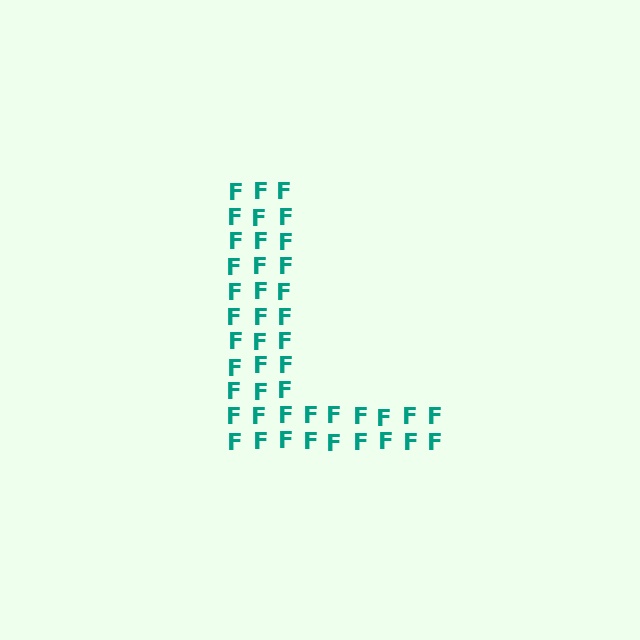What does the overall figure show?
The overall figure shows the letter L.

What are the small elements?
The small elements are letter F's.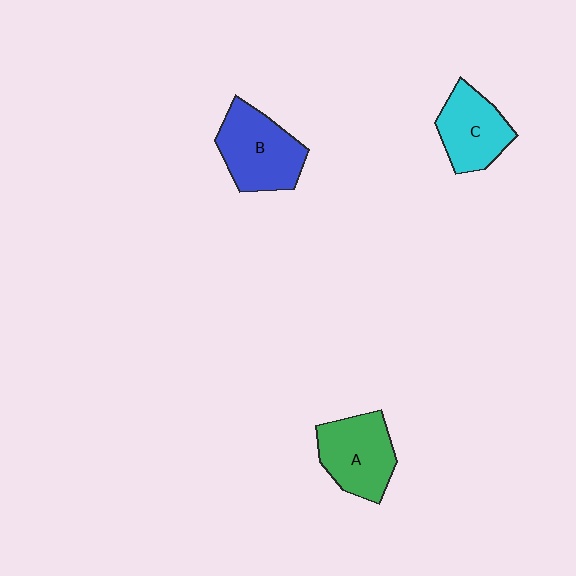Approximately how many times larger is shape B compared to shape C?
Approximately 1.2 times.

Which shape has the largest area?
Shape B (blue).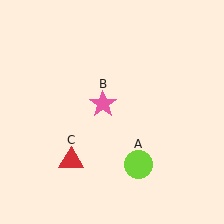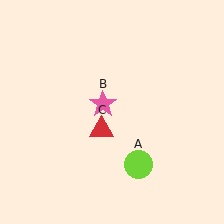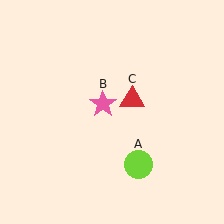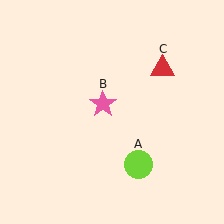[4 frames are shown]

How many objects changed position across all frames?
1 object changed position: red triangle (object C).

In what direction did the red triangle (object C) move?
The red triangle (object C) moved up and to the right.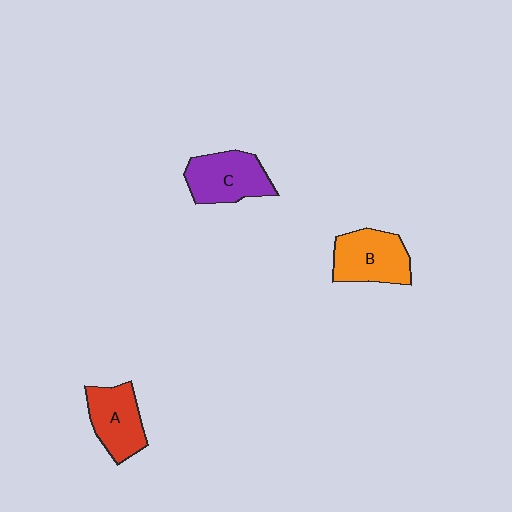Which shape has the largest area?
Shape B (orange).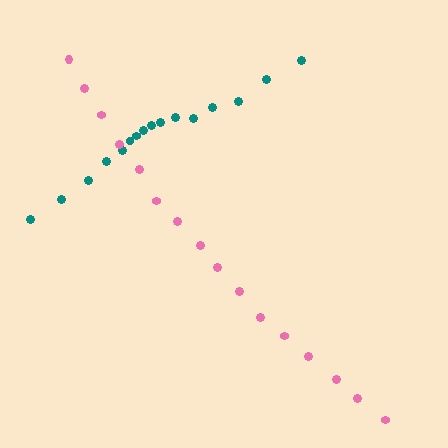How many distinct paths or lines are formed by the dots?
There are 2 distinct paths.